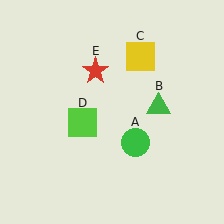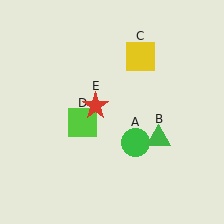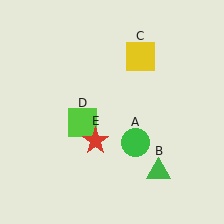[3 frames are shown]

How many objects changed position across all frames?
2 objects changed position: green triangle (object B), red star (object E).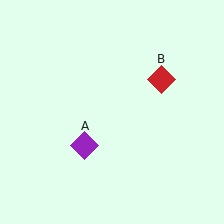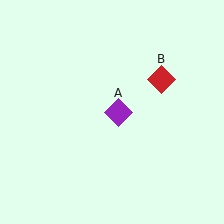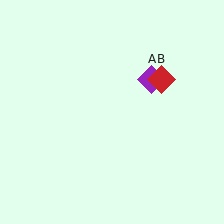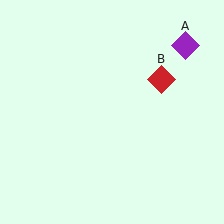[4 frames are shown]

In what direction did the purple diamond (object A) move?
The purple diamond (object A) moved up and to the right.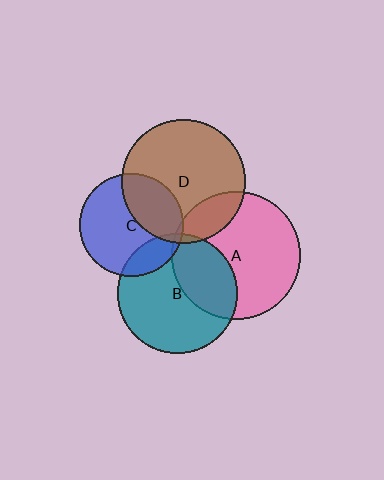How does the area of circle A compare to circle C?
Approximately 1.6 times.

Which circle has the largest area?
Circle A (pink).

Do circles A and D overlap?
Yes.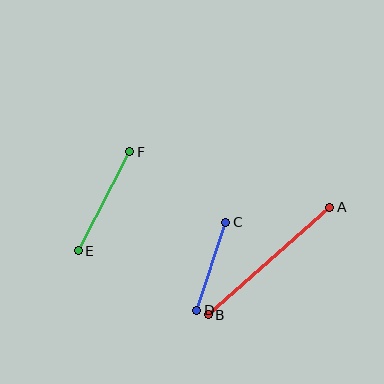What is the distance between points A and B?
The distance is approximately 162 pixels.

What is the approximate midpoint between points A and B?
The midpoint is at approximately (269, 261) pixels.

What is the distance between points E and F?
The distance is approximately 112 pixels.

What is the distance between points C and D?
The distance is approximately 92 pixels.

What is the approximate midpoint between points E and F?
The midpoint is at approximately (104, 201) pixels.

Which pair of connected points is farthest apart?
Points A and B are farthest apart.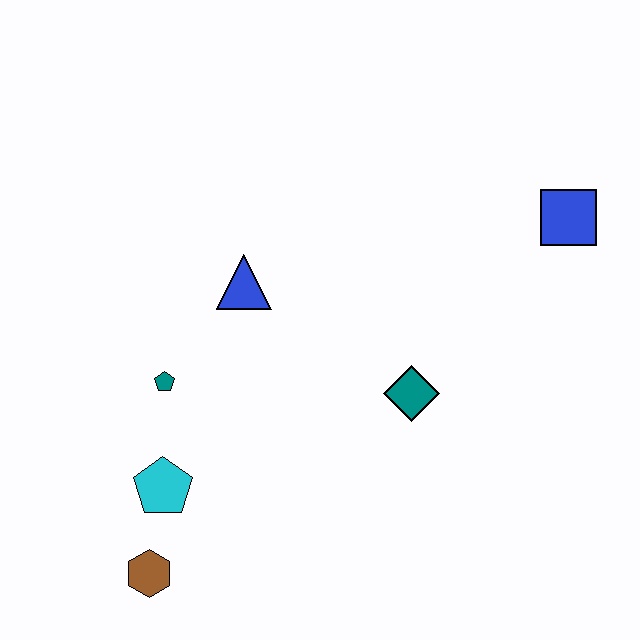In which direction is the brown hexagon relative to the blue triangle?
The brown hexagon is below the blue triangle.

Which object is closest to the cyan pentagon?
The brown hexagon is closest to the cyan pentagon.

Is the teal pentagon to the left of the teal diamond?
Yes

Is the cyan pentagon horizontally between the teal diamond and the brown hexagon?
Yes